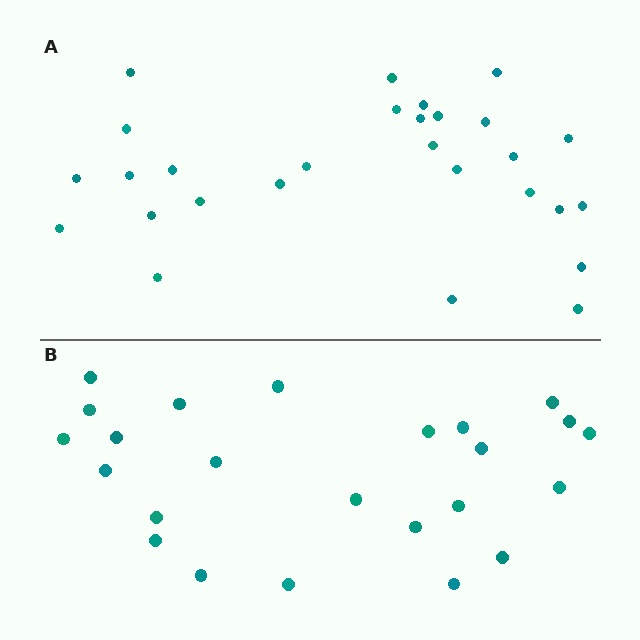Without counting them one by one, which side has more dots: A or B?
Region A (the top region) has more dots.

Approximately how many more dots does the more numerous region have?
Region A has about 4 more dots than region B.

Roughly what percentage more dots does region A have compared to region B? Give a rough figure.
About 15% more.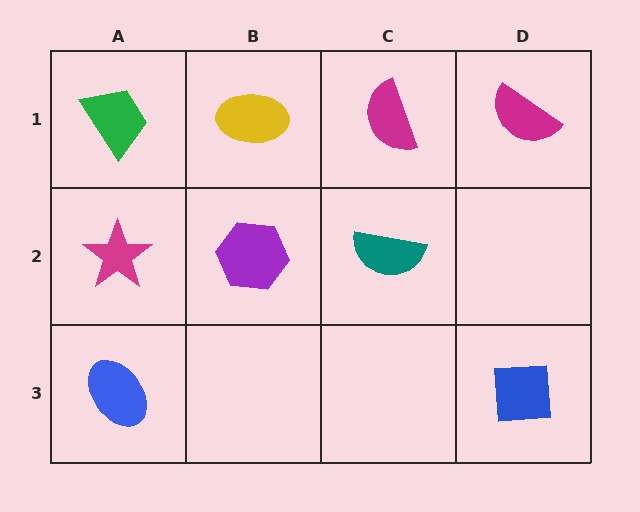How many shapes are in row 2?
3 shapes.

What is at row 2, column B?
A purple hexagon.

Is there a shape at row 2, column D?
No, that cell is empty.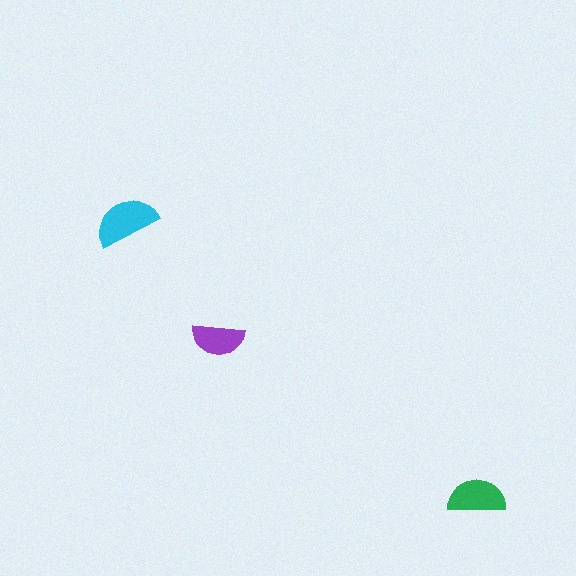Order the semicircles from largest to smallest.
the cyan one, the green one, the purple one.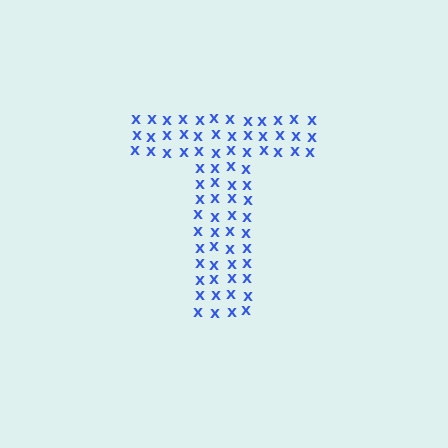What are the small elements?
The small elements are letter X's.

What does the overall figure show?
The overall figure shows the letter T.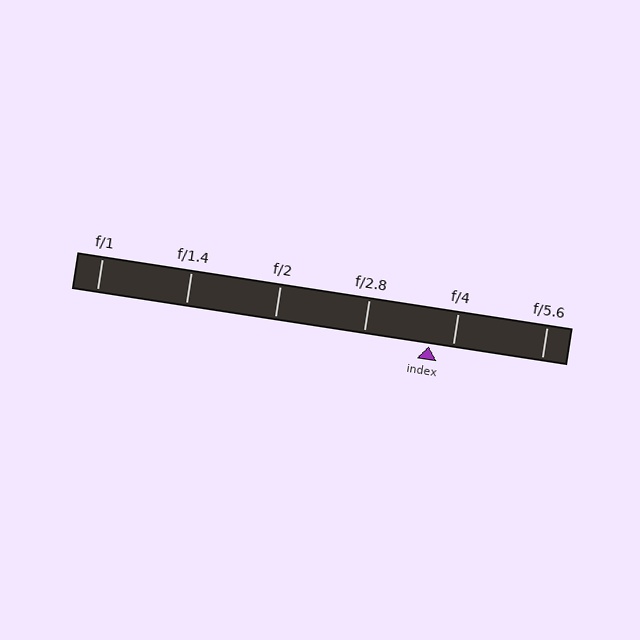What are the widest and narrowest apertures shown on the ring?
The widest aperture shown is f/1 and the narrowest is f/5.6.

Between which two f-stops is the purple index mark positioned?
The index mark is between f/2.8 and f/4.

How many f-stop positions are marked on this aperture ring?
There are 6 f-stop positions marked.